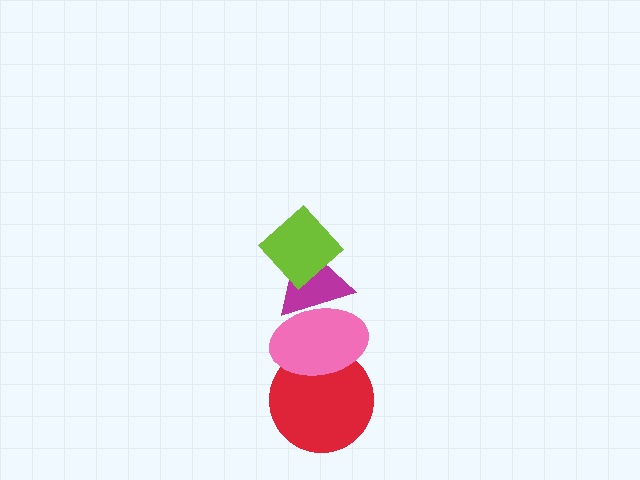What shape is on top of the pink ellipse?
The magenta triangle is on top of the pink ellipse.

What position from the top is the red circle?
The red circle is 4th from the top.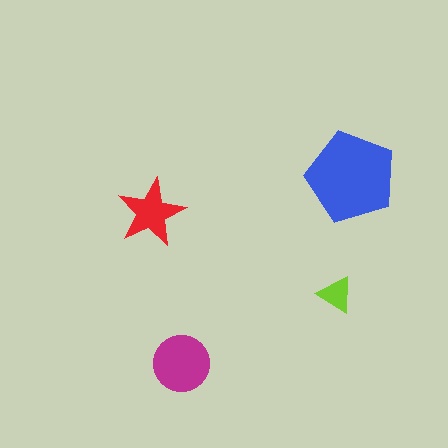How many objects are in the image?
There are 4 objects in the image.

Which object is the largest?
The blue pentagon.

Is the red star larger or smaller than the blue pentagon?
Smaller.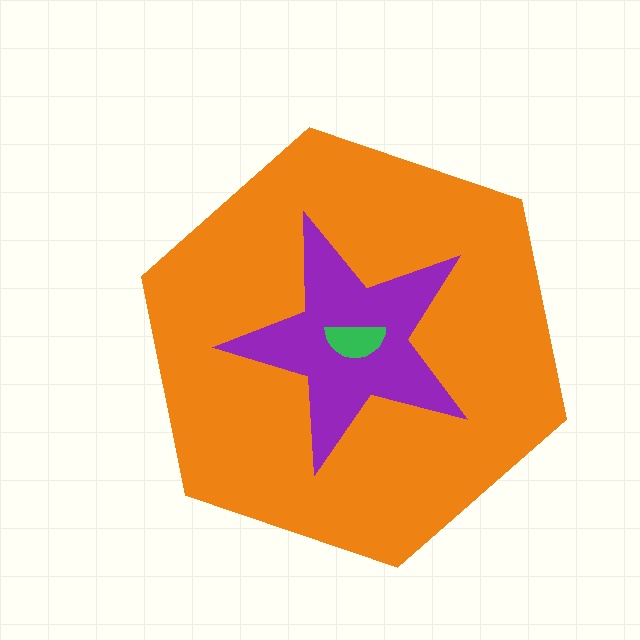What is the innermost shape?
The green semicircle.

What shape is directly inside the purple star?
The green semicircle.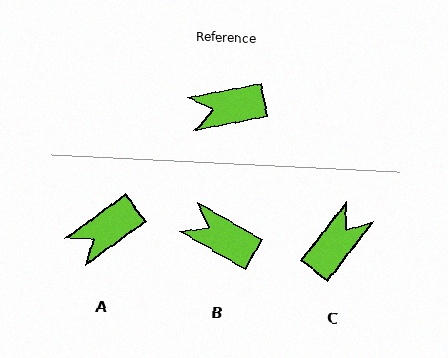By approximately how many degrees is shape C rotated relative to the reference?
Approximately 139 degrees clockwise.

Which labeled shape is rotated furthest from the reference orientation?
C, about 139 degrees away.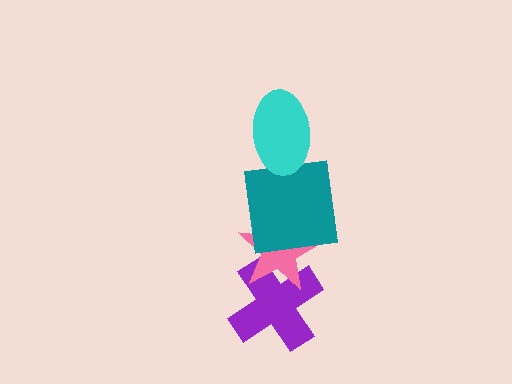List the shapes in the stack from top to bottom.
From top to bottom: the cyan ellipse, the teal square, the pink star, the purple cross.